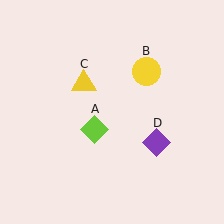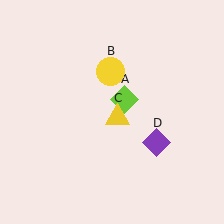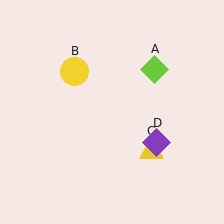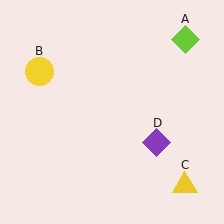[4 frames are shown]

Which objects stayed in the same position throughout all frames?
Purple diamond (object D) remained stationary.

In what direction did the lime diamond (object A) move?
The lime diamond (object A) moved up and to the right.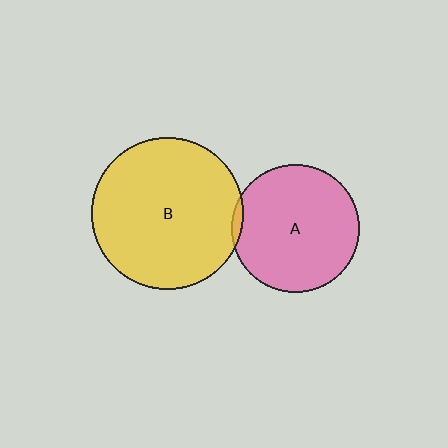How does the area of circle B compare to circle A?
Approximately 1.4 times.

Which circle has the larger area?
Circle B (yellow).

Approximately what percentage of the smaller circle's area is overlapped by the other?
Approximately 5%.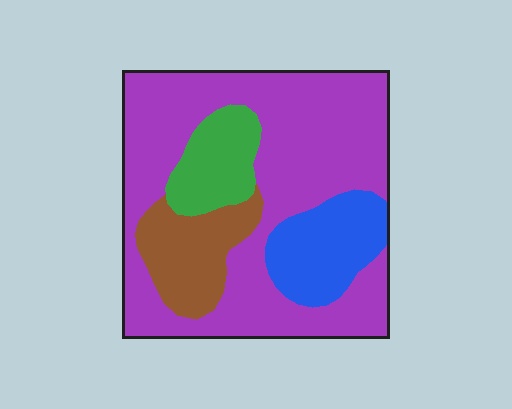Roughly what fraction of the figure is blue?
Blue covers around 15% of the figure.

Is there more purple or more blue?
Purple.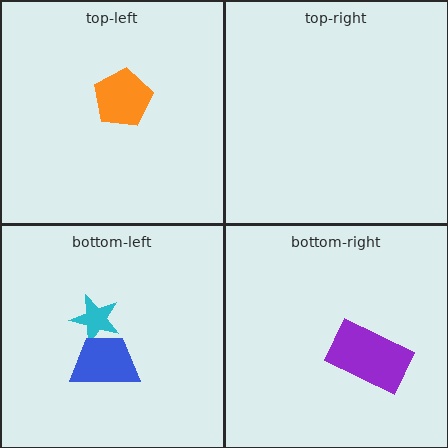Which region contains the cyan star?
The bottom-left region.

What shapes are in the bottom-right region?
The purple rectangle.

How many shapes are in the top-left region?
1.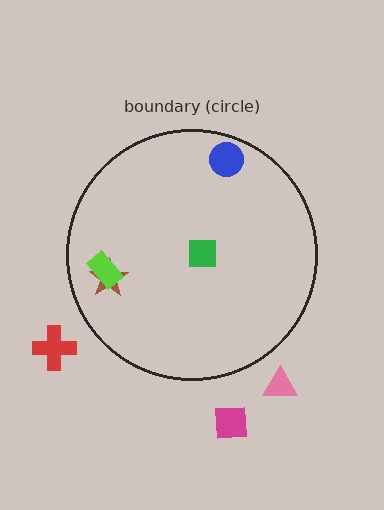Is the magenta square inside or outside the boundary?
Outside.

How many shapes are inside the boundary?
4 inside, 3 outside.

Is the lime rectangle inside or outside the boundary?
Inside.